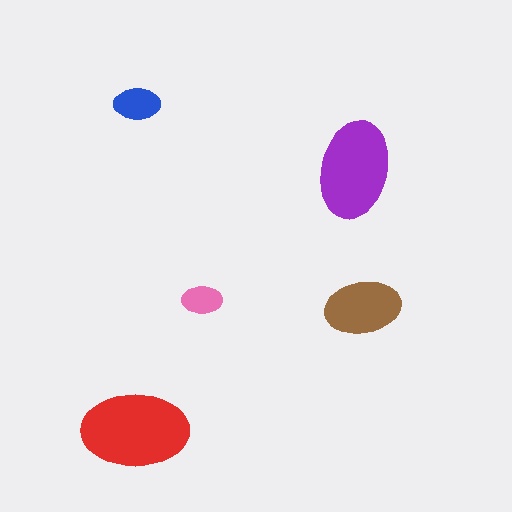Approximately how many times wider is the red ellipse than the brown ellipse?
About 1.5 times wider.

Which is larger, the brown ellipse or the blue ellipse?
The brown one.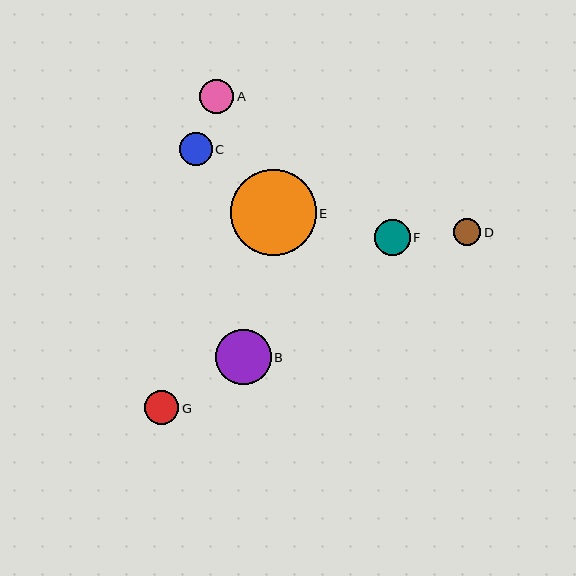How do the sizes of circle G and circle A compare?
Circle G and circle A are approximately the same size.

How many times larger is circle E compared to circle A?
Circle E is approximately 2.6 times the size of circle A.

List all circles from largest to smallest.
From largest to smallest: E, B, F, G, A, C, D.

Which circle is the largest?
Circle E is the largest with a size of approximately 86 pixels.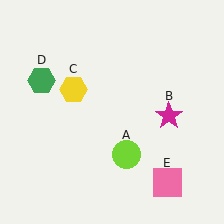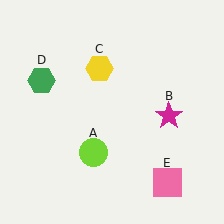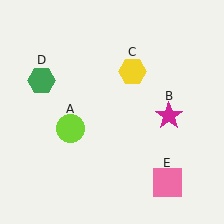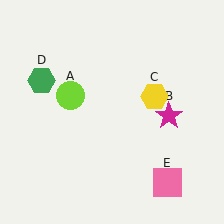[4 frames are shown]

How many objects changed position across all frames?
2 objects changed position: lime circle (object A), yellow hexagon (object C).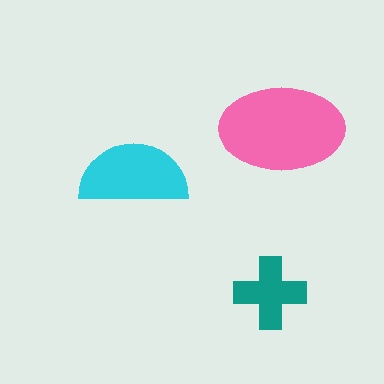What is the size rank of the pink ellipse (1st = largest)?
1st.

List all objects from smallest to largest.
The teal cross, the cyan semicircle, the pink ellipse.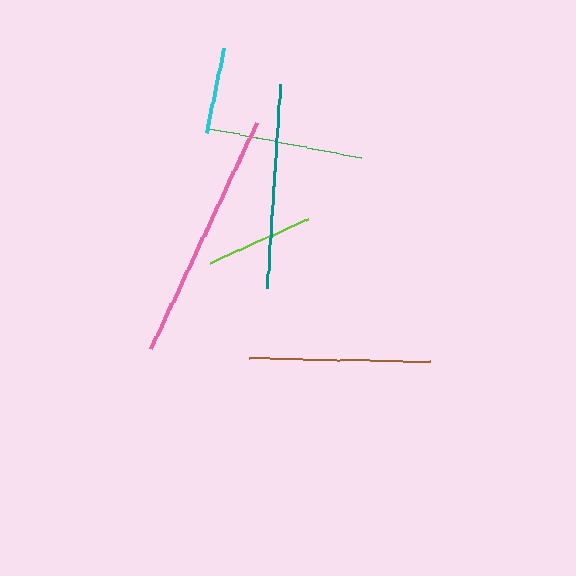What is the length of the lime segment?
The lime segment is approximately 108 pixels long.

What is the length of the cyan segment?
The cyan segment is approximately 86 pixels long.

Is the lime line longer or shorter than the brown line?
The brown line is longer than the lime line.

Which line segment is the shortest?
The cyan line is the shortest at approximately 86 pixels.